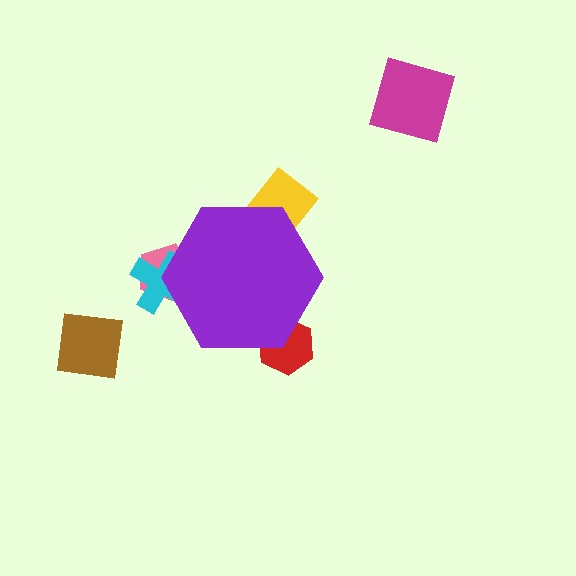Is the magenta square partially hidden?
No, the magenta square is fully visible.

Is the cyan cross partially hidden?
Yes, the cyan cross is partially hidden behind the purple hexagon.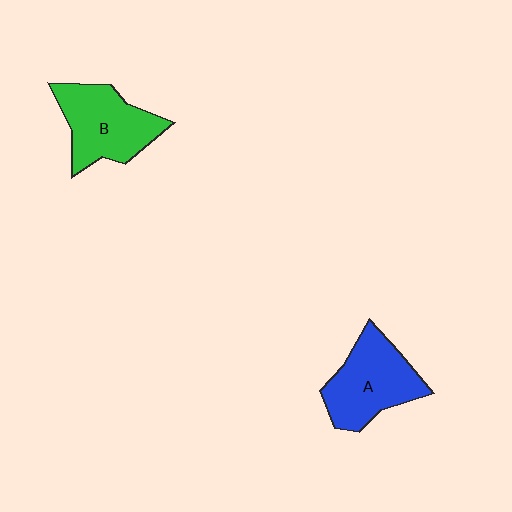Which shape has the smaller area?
Shape B (green).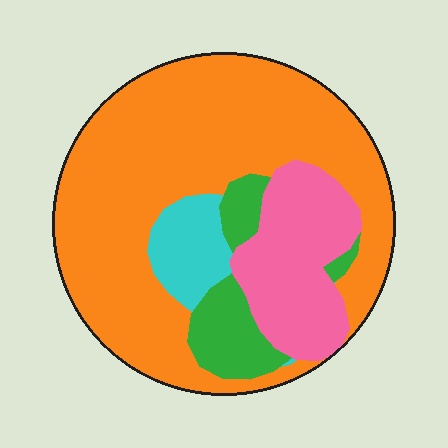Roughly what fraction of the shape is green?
Green covers 10% of the shape.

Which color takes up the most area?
Orange, at roughly 65%.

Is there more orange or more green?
Orange.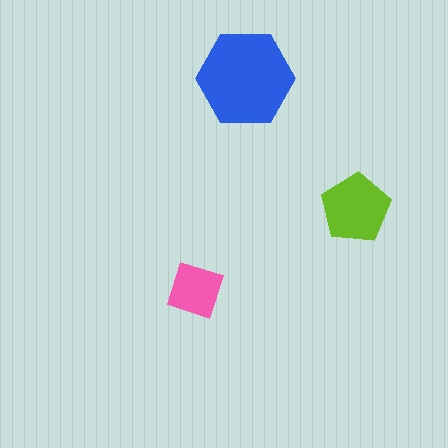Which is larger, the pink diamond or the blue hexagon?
The blue hexagon.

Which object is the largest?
The blue hexagon.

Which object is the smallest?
The pink diamond.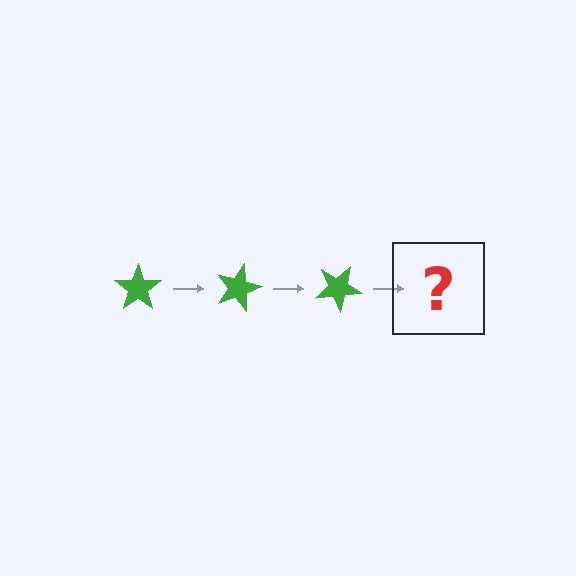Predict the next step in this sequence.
The next step is a green star rotated 45 degrees.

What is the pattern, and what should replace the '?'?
The pattern is that the star rotates 15 degrees each step. The '?' should be a green star rotated 45 degrees.